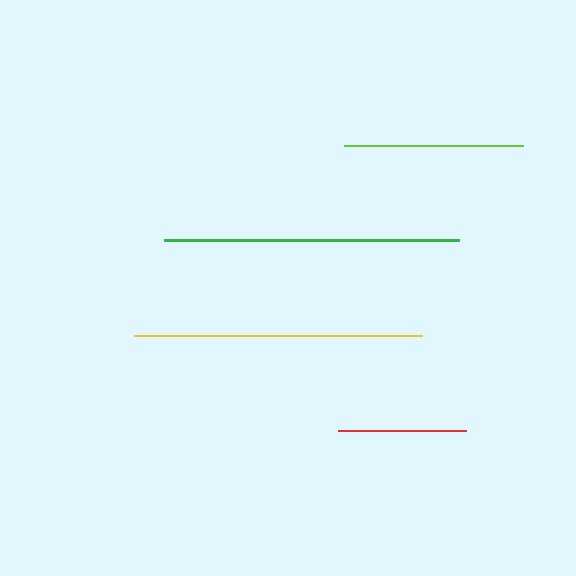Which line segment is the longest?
The green line is the longest at approximately 296 pixels.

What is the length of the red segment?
The red segment is approximately 128 pixels long.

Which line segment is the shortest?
The red line is the shortest at approximately 128 pixels.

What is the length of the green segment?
The green segment is approximately 296 pixels long.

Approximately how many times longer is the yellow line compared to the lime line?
The yellow line is approximately 1.6 times the length of the lime line.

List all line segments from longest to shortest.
From longest to shortest: green, yellow, lime, red.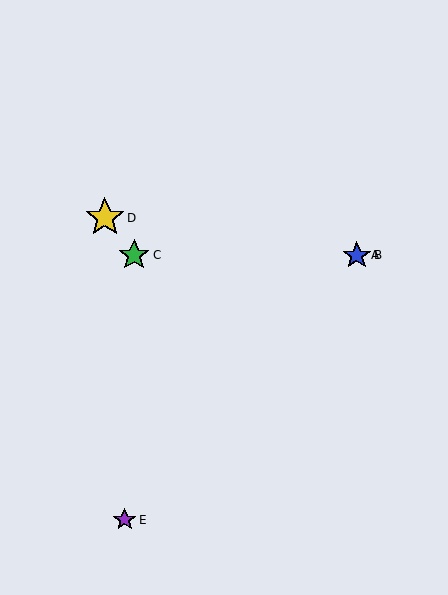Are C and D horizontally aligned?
No, C is at y≈255 and D is at y≈218.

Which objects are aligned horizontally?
Objects A, B, C are aligned horizontally.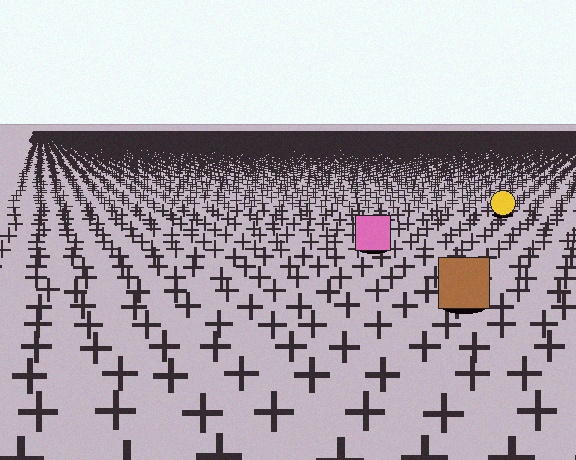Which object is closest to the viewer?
The brown square is closest. The texture marks near it are larger and more spread out.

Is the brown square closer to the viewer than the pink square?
Yes. The brown square is closer — you can tell from the texture gradient: the ground texture is coarser near it.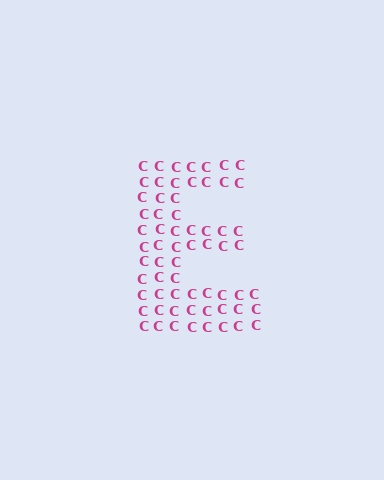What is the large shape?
The large shape is the letter E.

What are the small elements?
The small elements are letter C's.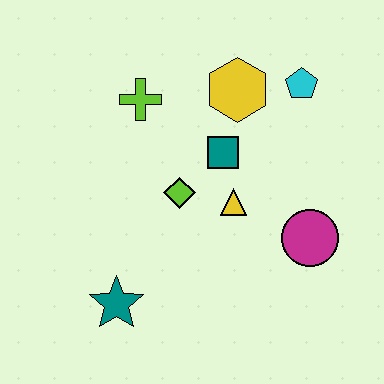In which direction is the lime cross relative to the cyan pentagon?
The lime cross is to the left of the cyan pentagon.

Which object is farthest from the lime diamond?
The cyan pentagon is farthest from the lime diamond.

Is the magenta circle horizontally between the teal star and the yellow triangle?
No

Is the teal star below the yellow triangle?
Yes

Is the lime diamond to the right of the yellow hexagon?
No